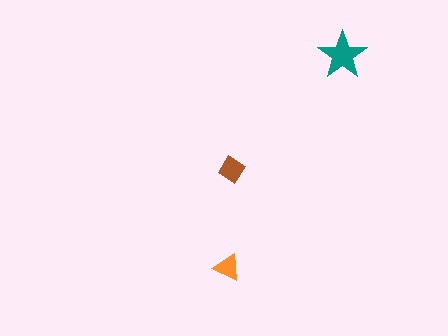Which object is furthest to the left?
The orange triangle is leftmost.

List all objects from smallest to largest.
The orange triangle, the brown diamond, the teal star.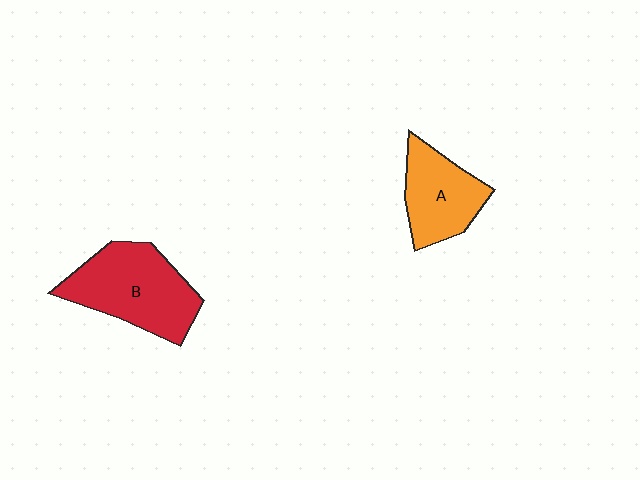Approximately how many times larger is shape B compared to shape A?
Approximately 1.4 times.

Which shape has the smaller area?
Shape A (orange).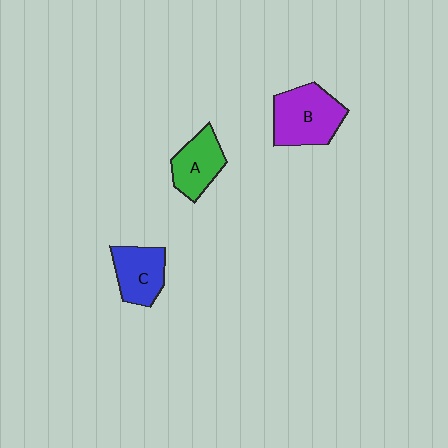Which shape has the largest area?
Shape B (purple).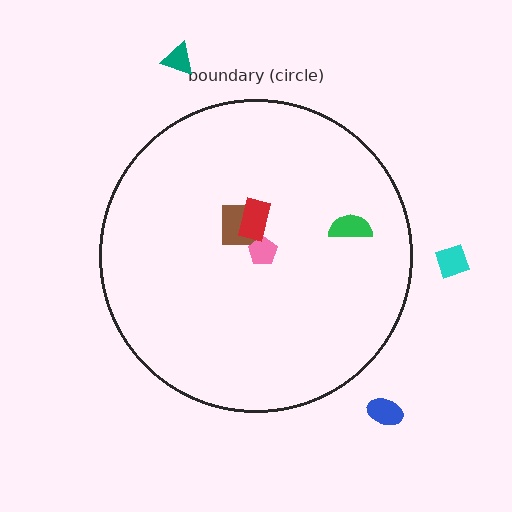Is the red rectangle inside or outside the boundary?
Inside.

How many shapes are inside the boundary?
4 inside, 3 outside.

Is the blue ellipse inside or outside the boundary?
Outside.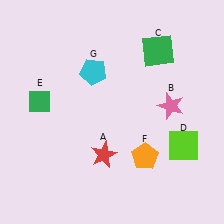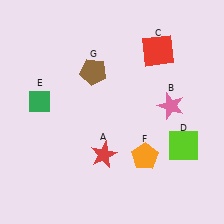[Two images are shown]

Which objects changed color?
C changed from green to red. G changed from cyan to brown.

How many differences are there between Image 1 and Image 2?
There are 2 differences between the two images.